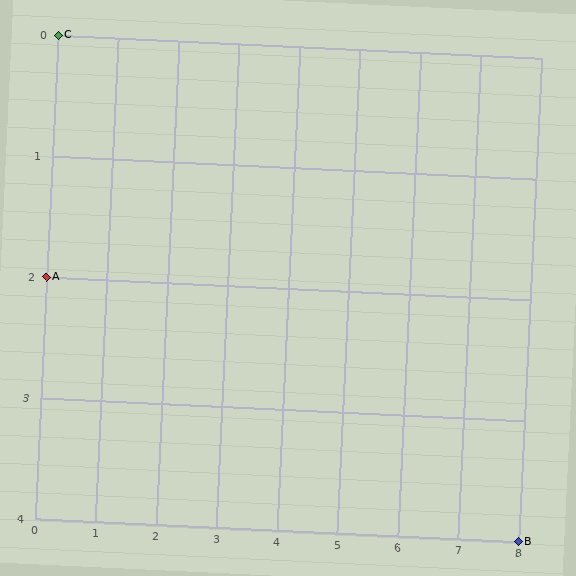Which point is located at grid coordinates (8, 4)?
Point B is at (8, 4).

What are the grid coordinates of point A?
Point A is at grid coordinates (0, 2).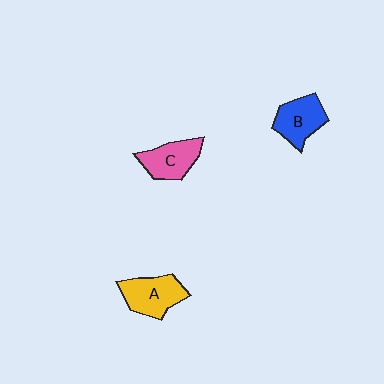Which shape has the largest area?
Shape A (yellow).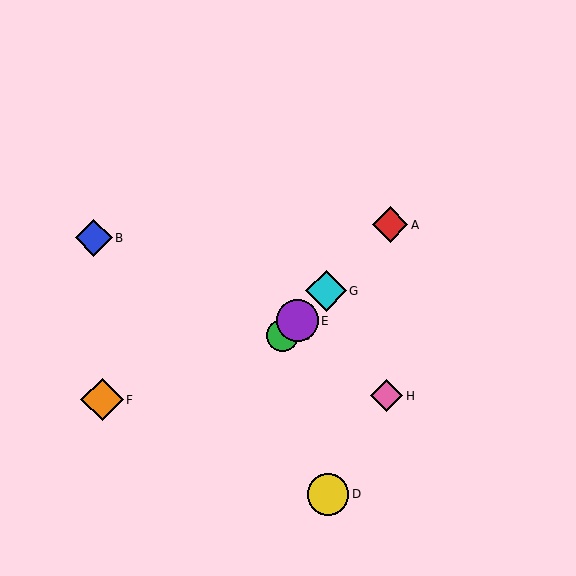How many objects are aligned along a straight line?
4 objects (A, C, E, G) are aligned along a straight line.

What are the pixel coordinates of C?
Object C is at (283, 336).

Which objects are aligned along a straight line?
Objects A, C, E, G are aligned along a straight line.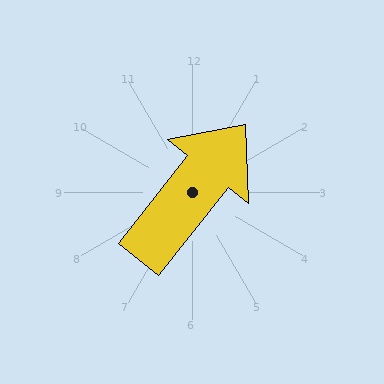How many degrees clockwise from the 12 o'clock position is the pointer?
Approximately 38 degrees.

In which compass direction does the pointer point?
Northeast.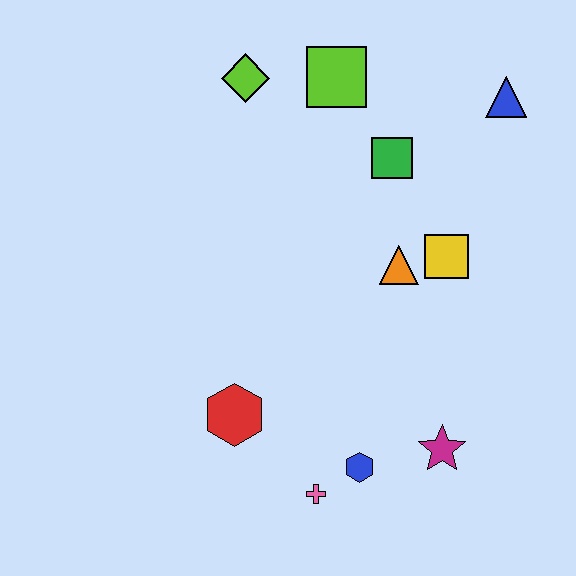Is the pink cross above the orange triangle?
No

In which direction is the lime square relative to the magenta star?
The lime square is above the magenta star.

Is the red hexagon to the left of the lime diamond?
Yes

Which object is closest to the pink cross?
The blue hexagon is closest to the pink cross.